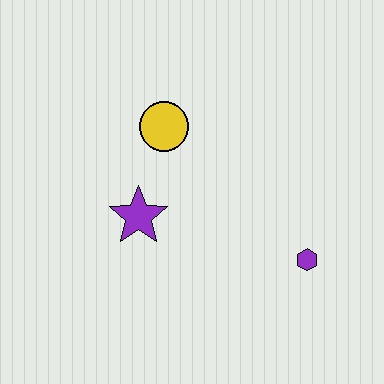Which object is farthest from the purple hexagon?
The yellow circle is farthest from the purple hexagon.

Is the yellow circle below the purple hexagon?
No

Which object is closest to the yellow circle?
The purple star is closest to the yellow circle.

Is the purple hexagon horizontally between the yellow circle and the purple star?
No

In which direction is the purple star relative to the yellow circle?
The purple star is below the yellow circle.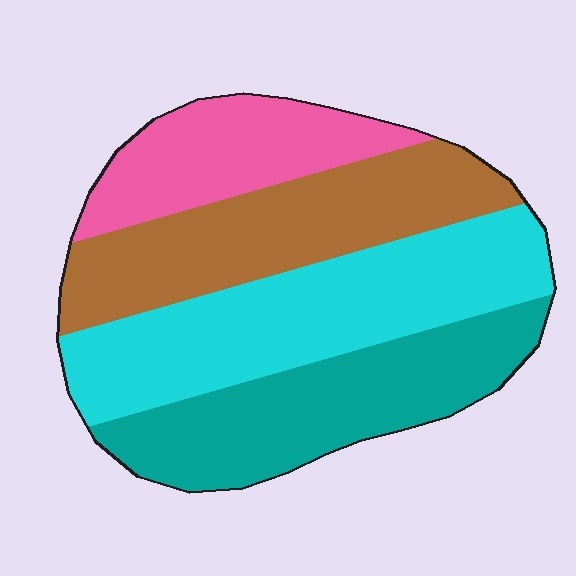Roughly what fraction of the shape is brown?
Brown takes up about one quarter (1/4) of the shape.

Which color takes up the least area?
Pink, at roughly 15%.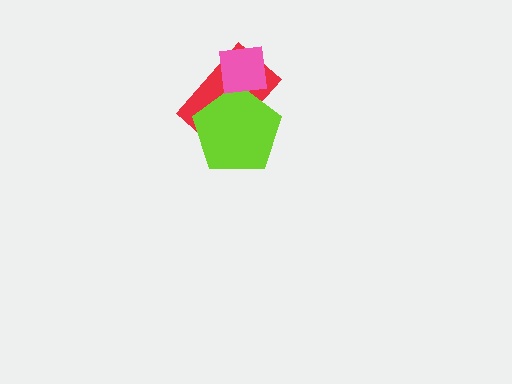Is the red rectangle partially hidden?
Yes, it is partially covered by another shape.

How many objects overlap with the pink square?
2 objects overlap with the pink square.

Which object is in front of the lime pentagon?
The pink square is in front of the lime pentagon.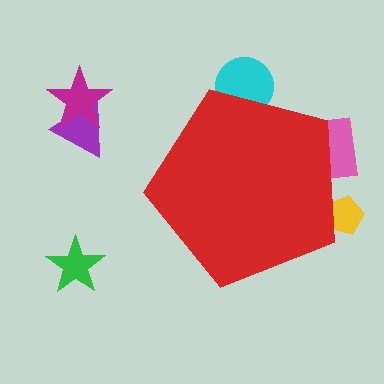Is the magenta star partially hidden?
No, the magenta star is fully visible.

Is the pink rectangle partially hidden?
Yes, the pink rectangle is partially hidden behind the red pentagon.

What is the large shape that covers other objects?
A red pentagon.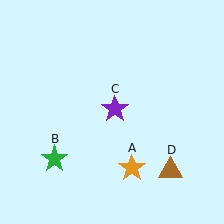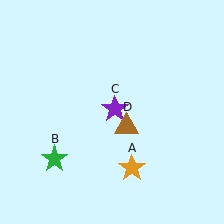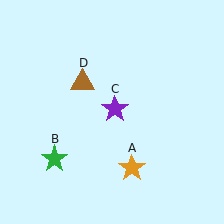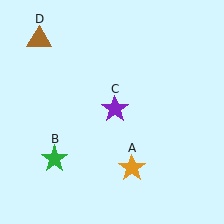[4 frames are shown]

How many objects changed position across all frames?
1 object changed position: brown triangle (object D).